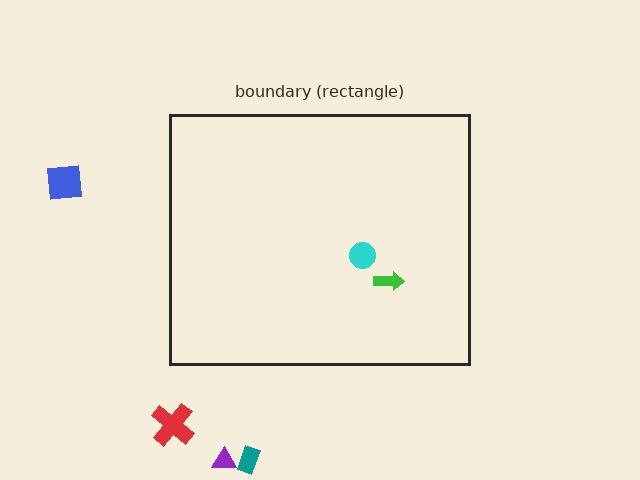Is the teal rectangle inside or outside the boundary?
Outside.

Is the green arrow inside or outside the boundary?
Inside.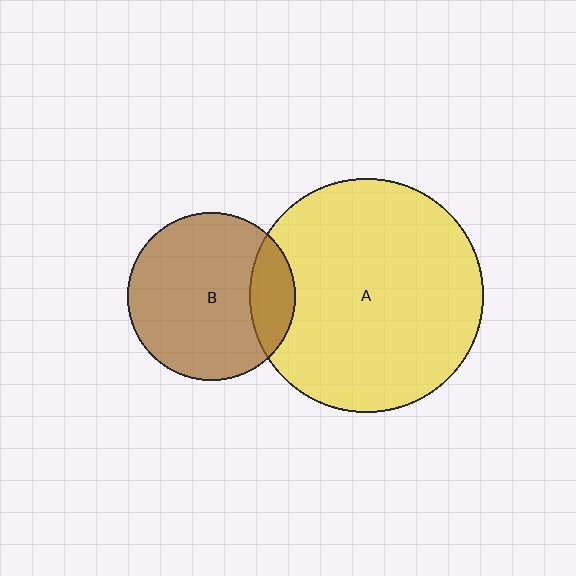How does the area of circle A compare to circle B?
Approximately 1.9 times.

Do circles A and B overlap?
Yes.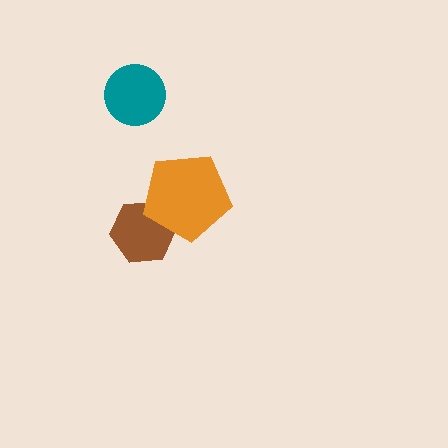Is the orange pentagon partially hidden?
No, no other shape covers it.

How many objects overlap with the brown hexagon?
1 object overlaps with the brown hexagon.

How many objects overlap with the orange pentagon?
1 object overlaps with the orange pentagon.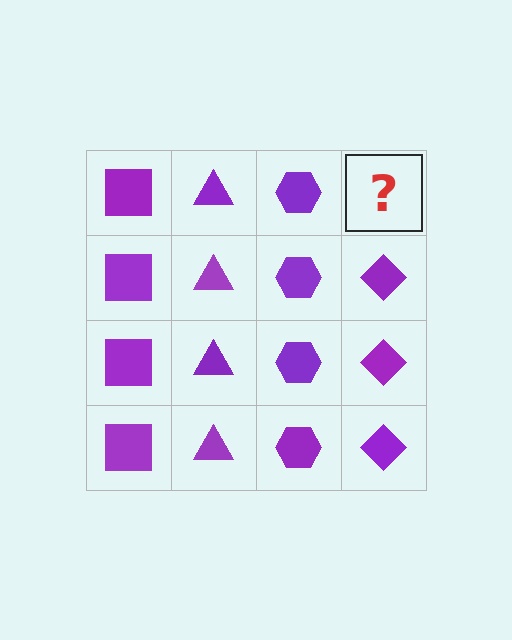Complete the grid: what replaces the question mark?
The question mark should be replaced with a purple diamond.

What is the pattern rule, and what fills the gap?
The rule is that each column has a consistent shape. The gap should be filled with a purple diamond.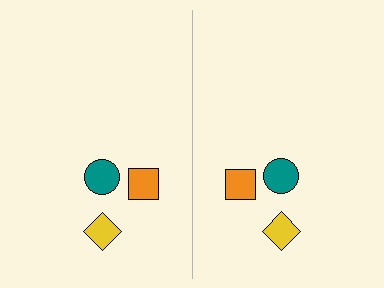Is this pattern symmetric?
Yes, this pattern has bilateral (reflection) symmetry.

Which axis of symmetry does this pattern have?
The pattern has a vertical axis of symmetry running through the center of the image.